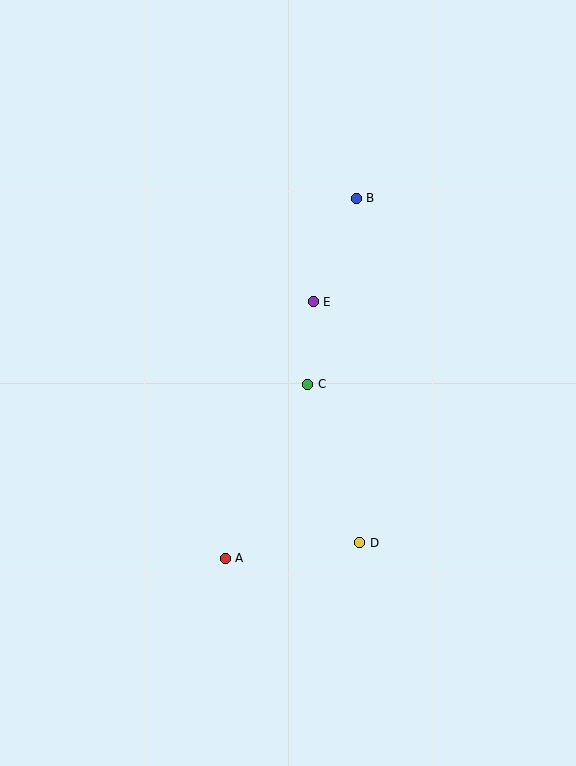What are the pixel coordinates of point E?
Point E is at (313, 302).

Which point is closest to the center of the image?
Point C at (308, 384) is closest to the center.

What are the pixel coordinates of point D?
Point D is at (360, 543).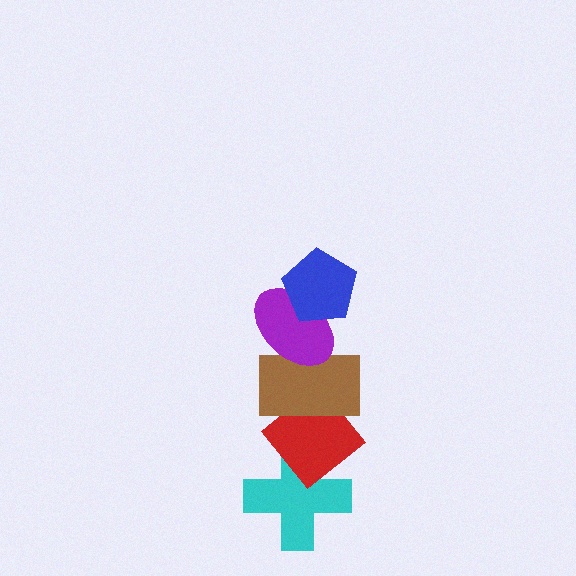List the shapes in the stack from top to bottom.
From top to bottom: the blue pentagon, the purple ellipse, the brown rectangle, the red diamond, the cyan cross.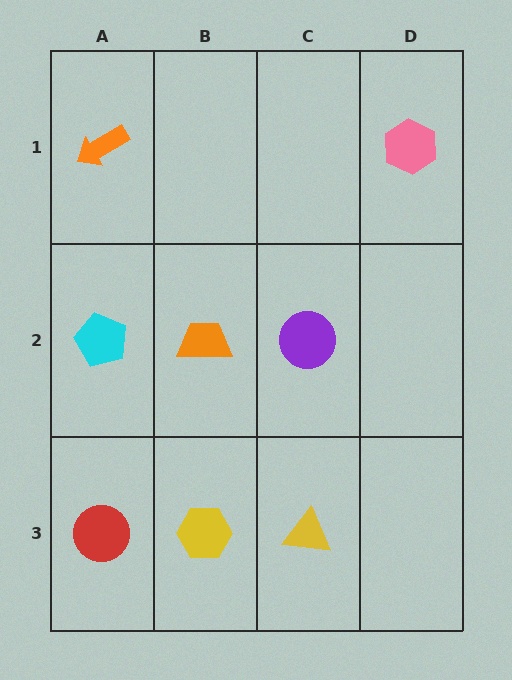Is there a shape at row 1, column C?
No, that cell is empty.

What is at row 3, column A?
A red circle.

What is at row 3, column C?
A yellow triangle.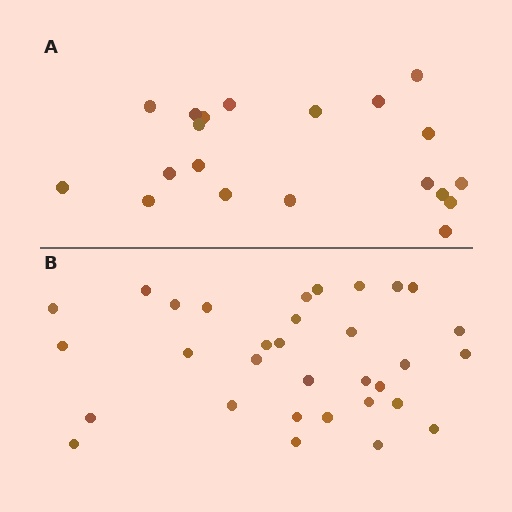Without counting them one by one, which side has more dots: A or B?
Region B (the bottom region) has more dots.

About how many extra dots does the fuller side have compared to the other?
Region B has roughly 12 or so more dots than region A.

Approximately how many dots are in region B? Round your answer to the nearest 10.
About 30 dots. (The exact count is 32, which rounds to 30.)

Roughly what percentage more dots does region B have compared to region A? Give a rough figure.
About 60% more.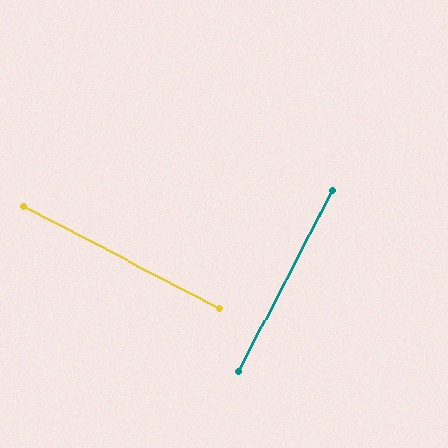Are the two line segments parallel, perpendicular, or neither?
Perpendicular — they meet at approximately 90°.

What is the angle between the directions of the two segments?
Approximately 90 degrees.